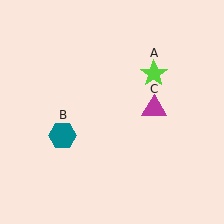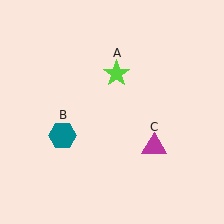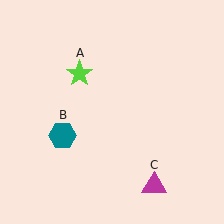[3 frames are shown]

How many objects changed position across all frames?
2 objects changed position: lime star (object A), magenta triangle (object C).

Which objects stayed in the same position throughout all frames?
Teal hexagon (object B) remained stationary.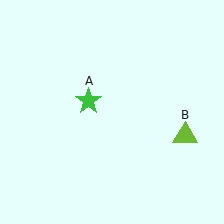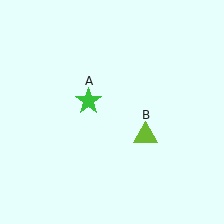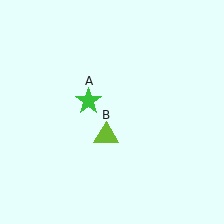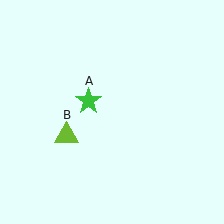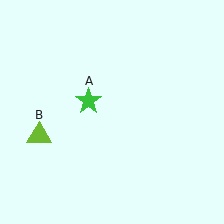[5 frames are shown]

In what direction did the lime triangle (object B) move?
The lime triangle (object B) moved left.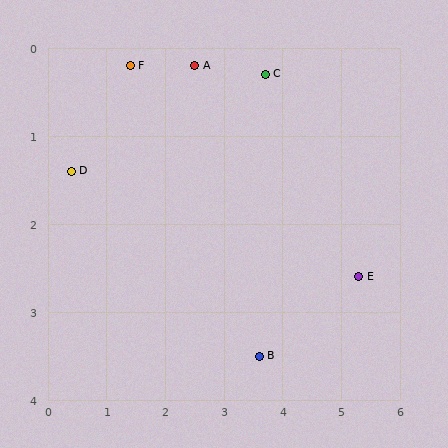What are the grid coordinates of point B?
Point B is at approximately (3.6, 3.5).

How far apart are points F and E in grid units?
Points F and E are about 4.6 grid units apart.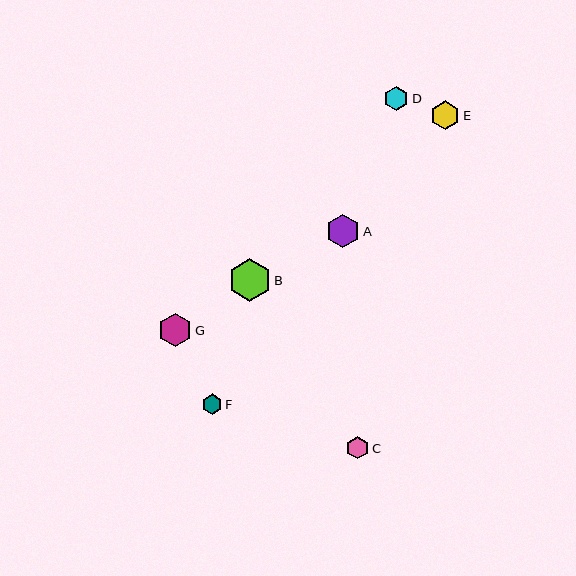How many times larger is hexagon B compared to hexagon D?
Hexagon B is approximately 1.8 times the size of hexagon D.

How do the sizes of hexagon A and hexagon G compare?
Hexagon A and hexagon G are approximately the same size.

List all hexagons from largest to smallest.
From largest to smallest: B, A, G, E, D, C, F.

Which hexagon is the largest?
Hexagon B is the largest with a size of approximately 43 pixels.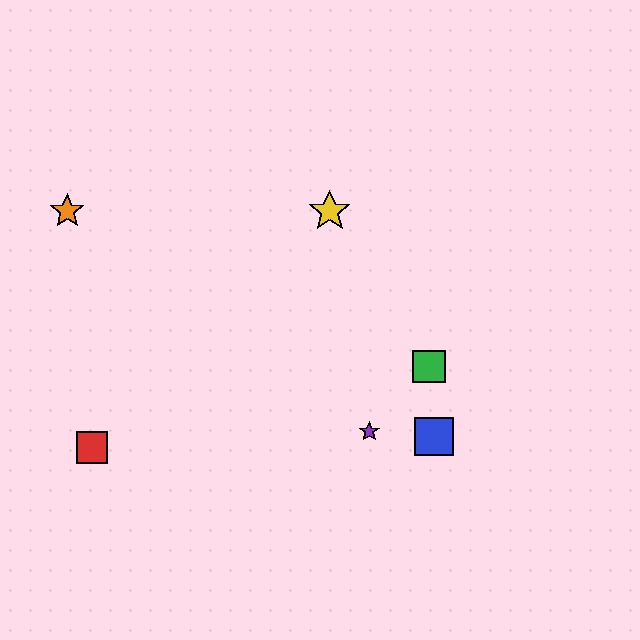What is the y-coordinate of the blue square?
The blue square is at y≈437.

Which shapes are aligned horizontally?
The yellow star, the orange star are aligned horizontally.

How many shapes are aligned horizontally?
2 shapes (the yellow star, the orange star) are aligned horizontally.